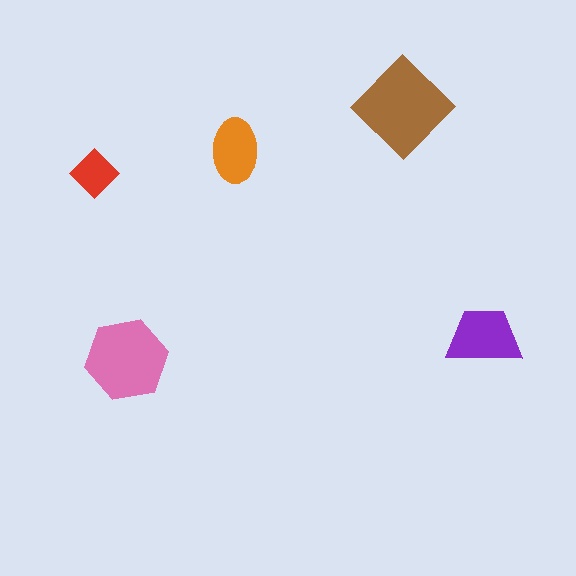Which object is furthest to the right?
The purple trapezoid is rightmost.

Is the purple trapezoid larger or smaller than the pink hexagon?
Smaller.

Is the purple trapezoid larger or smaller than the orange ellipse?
Larger.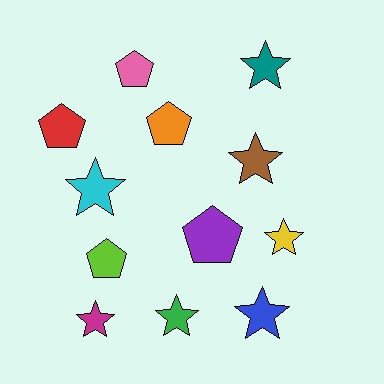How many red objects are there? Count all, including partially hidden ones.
There is 1 red object.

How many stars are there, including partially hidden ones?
There are 7 stars.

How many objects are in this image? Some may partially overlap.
There are 12 objects.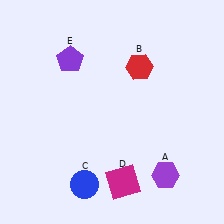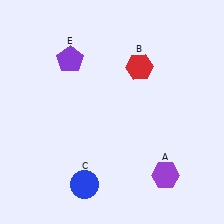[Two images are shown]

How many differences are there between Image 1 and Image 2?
There is 1 difference between the two images.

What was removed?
The magenta square (D) was removed in Image 2.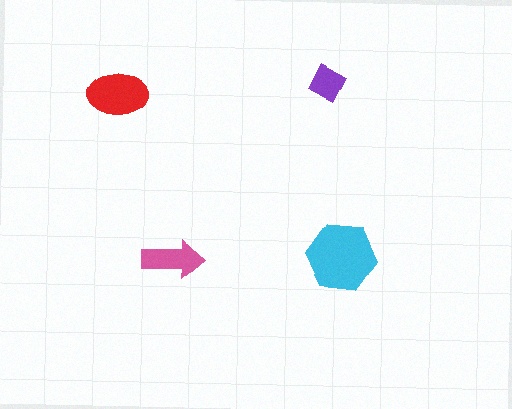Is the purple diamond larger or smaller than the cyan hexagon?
Smaller.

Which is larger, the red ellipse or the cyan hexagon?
The cyan hexagon.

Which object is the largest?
The cyan hexagon.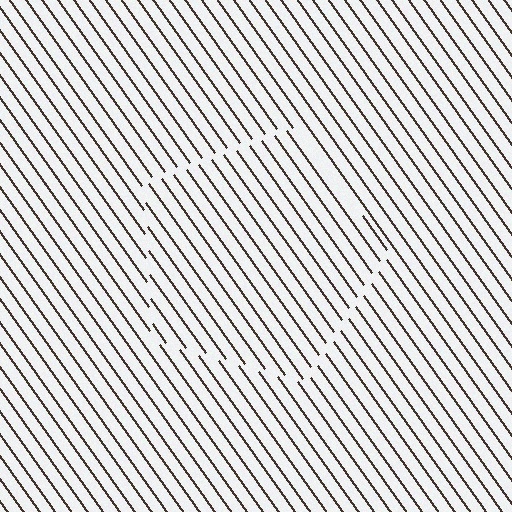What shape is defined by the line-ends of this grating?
An illusory pentagon. The interior of the shape contains the same grating, shifted by half a period — the contour is defined by the phase discontinuity where line-ends from the inner and outer gratings abut.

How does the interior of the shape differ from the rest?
The interior of the shape contains the same grating, shifted by half a period — the contour is defined by the phase discontinuity where line-ends from the inner and outer gratings abut.